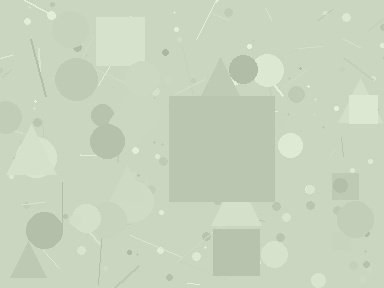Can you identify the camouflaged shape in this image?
The camouflaged shape is a square.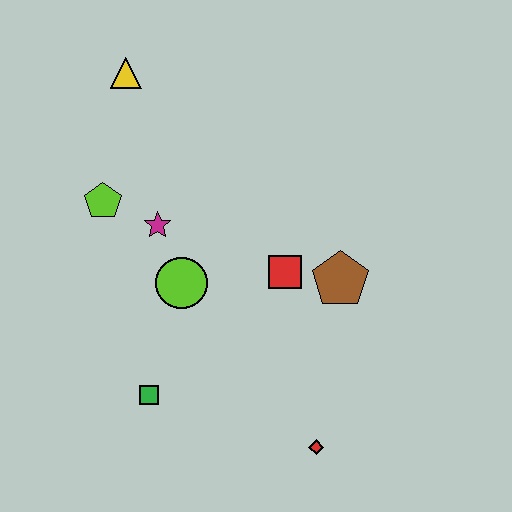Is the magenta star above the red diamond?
Yes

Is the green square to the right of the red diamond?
No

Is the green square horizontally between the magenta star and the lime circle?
No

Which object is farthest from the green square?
The yellow triangle is farthest from the green square.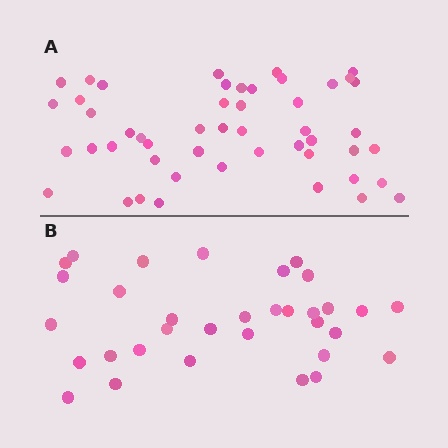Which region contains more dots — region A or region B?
Region A (the top region) has more dots.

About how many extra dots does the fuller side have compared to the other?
Region A has approximately 15 more dots than region B.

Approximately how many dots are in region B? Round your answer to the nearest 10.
About 30 dots. (The exact count is 33, which rounds to 30.)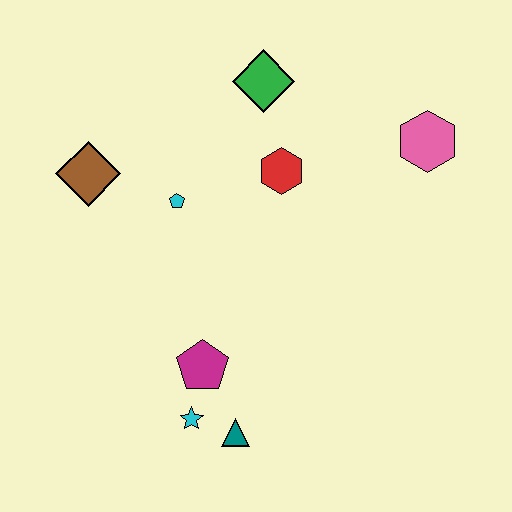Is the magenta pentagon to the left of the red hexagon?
Yes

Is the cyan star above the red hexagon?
No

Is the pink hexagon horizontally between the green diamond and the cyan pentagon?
No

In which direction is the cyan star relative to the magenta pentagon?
The cyan star is below the magenta pentagon.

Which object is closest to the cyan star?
The teal triangle is closest to the cyan star.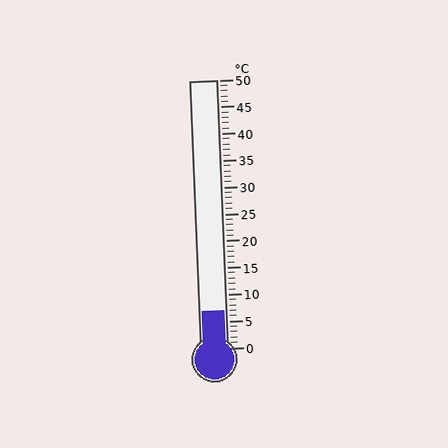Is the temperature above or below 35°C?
The temperature is below 35°C.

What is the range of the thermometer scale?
The thermometer scale ranges from 0°C to 50°C.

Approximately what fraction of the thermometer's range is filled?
The thermometer is filled to approximately 15% of its range.